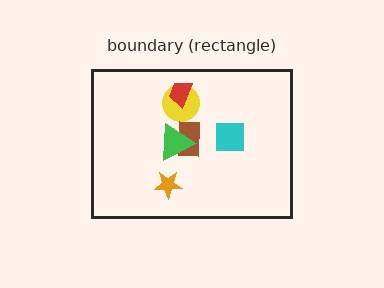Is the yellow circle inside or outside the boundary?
Inside.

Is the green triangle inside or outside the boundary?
Inside.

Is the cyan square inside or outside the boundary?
Inside.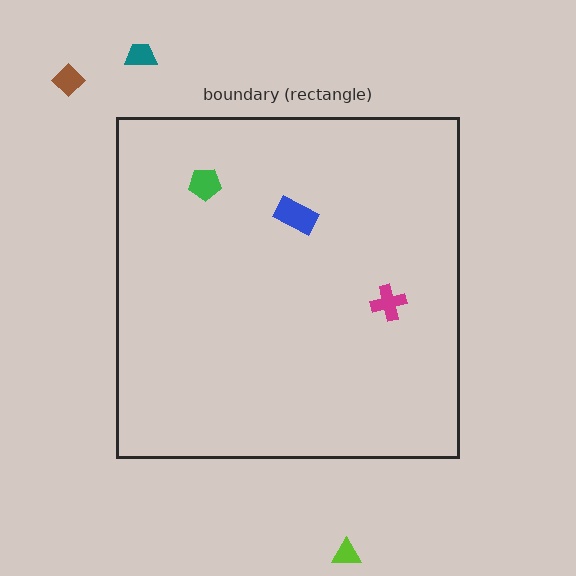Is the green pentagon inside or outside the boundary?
Inside.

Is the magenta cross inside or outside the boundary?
Inside.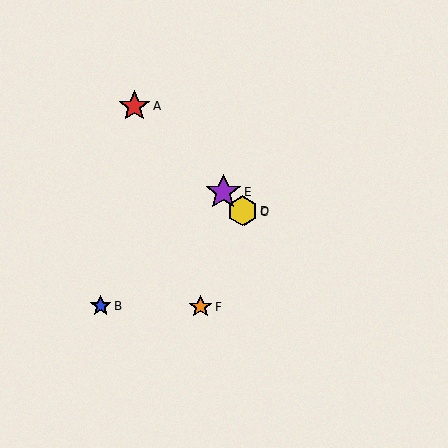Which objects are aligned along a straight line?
Objects A, C, D, E are aligned along a straight line.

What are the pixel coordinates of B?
Object B is at (101, 306).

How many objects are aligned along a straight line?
4 objects (A, C, D, E) are aligned along a straight line.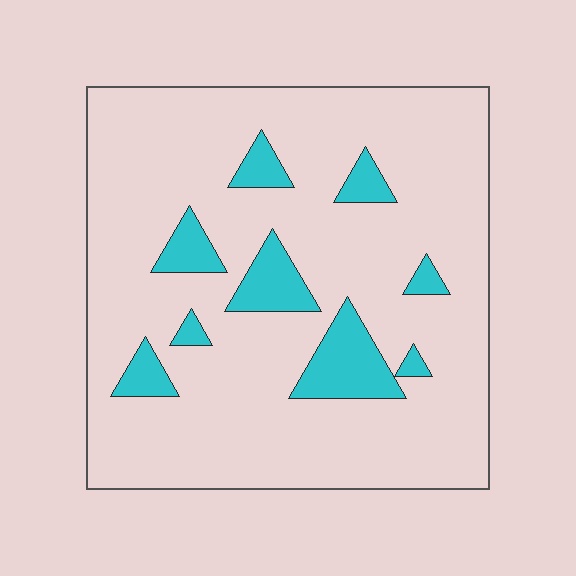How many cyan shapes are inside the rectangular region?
9.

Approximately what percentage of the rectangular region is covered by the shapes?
Approximately 15%.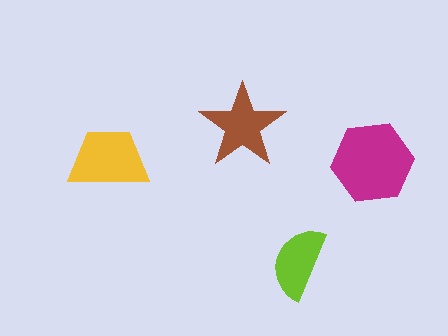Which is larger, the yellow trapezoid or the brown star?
The yellow trapezoid.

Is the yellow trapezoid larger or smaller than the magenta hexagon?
Smaller.